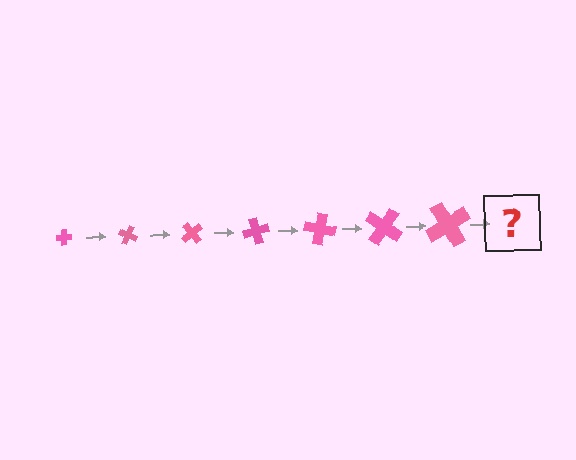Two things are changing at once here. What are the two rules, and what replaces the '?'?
The two rules are that the cross grows larger each step and it rotates 25 degrees each step. The '?' should be a cross, larger than the previous one and rotated 175 degrees from the start.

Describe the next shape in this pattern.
It should be a cross, larger than the previous one and rotated 175 degrees from the start.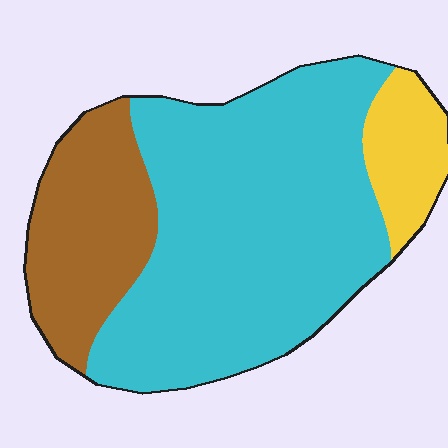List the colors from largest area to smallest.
From largest to smallest: cyan, brown, yellow.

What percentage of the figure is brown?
Brown covers roughly 25% of the figure.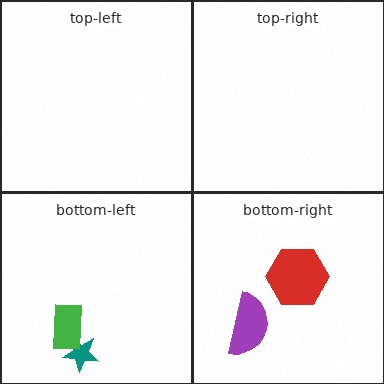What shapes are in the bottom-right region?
The red hexagon, the purple semicircle.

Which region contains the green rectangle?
The bottom-left region.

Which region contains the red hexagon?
The bottom-right region.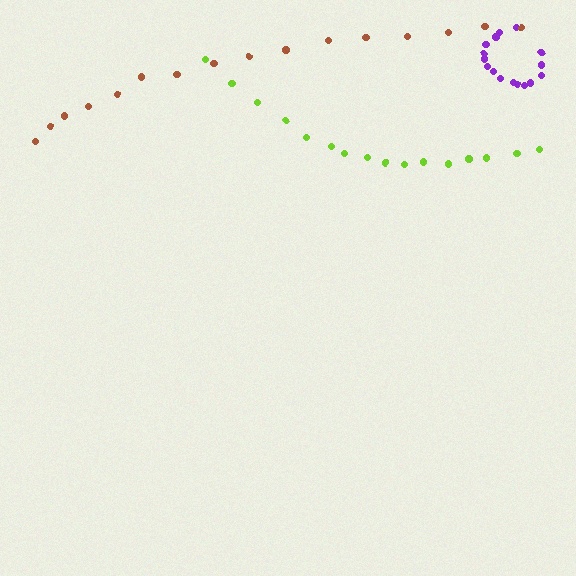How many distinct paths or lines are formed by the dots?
There are 3 distinct paths.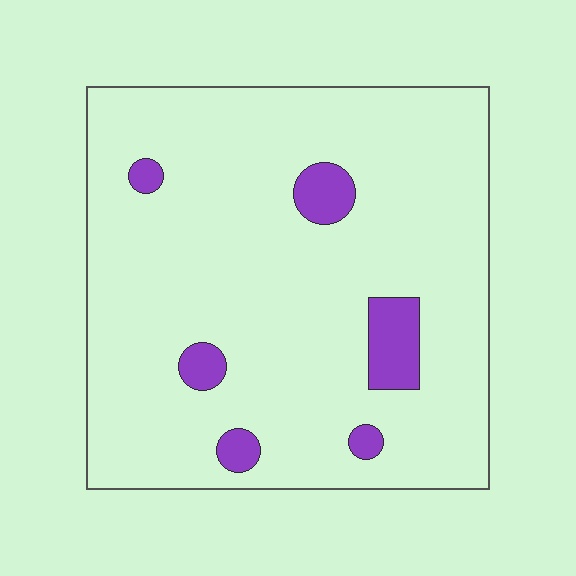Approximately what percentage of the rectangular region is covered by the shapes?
Approximately 10%.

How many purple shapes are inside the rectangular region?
6.